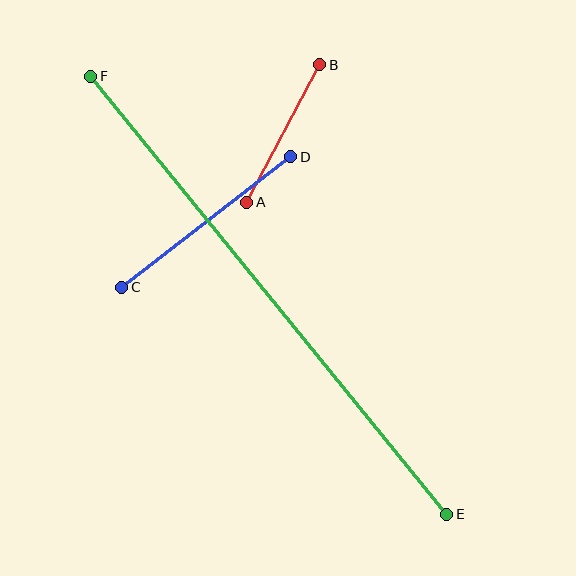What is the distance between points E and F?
The distance is approximately 564 pixels.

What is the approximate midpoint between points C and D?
The midpoint is at approximately (206, 222) pixels.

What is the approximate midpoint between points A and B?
The midpoint is at approximately (283, 133) pixels.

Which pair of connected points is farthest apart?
Points E and F are farthest apart.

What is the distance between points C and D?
The distance is approximately 214 pixels.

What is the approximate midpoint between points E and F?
The midpoint is at approximately (269, 295) pixels.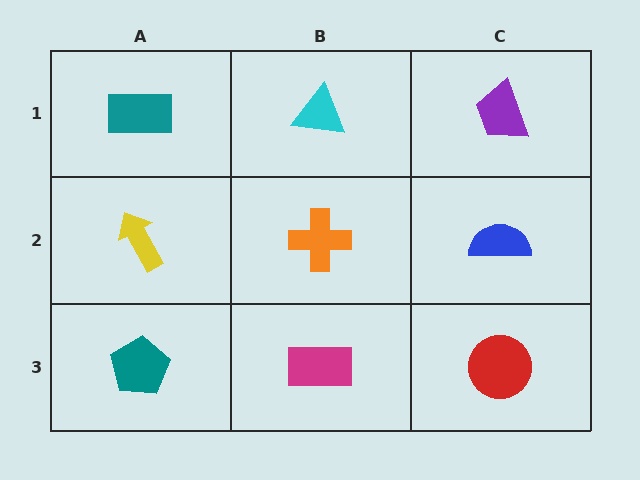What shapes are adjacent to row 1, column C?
A blue semicircle (row 2, column C), a cyan triangle (row 1, column B).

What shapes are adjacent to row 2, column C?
A purple trapezoid (row 1, column C), a red circle (row 3, column C), an orange cross (row 2, column B).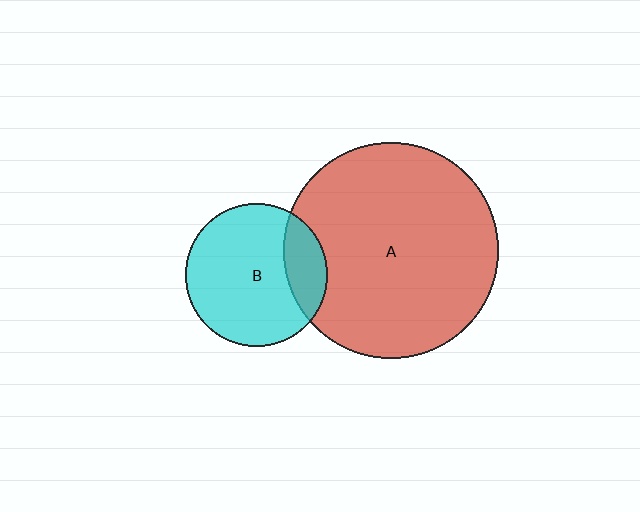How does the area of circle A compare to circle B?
Approximately 2.3 times.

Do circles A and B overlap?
Yes.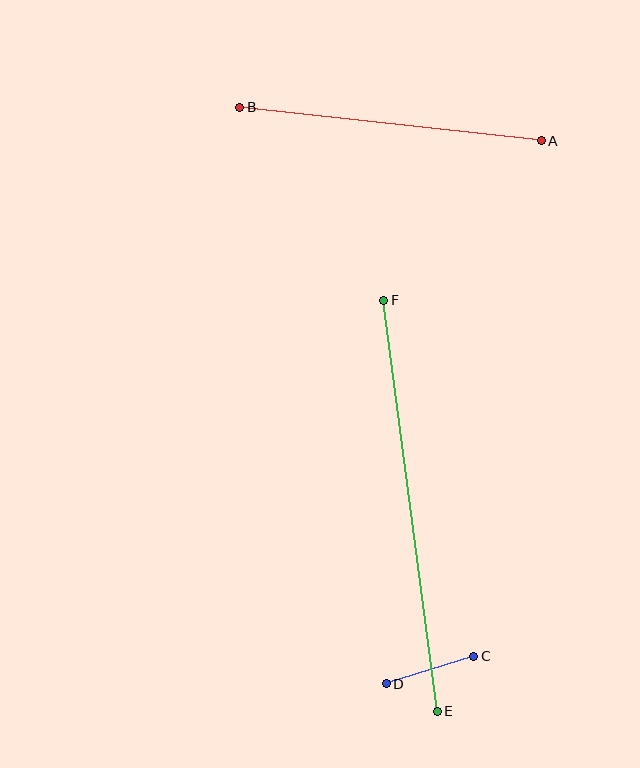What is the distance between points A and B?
The distance is approximately 303 pixels.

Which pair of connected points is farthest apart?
Points E and F are farthest apart.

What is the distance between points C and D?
The distance is approximately 91 pixels.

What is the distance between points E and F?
The distance is approximately 414 pixels.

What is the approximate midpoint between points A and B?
The midpoint is at approximately (390, 124) pixels.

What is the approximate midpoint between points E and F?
The midpoint is at approximately (410, 506) pixels.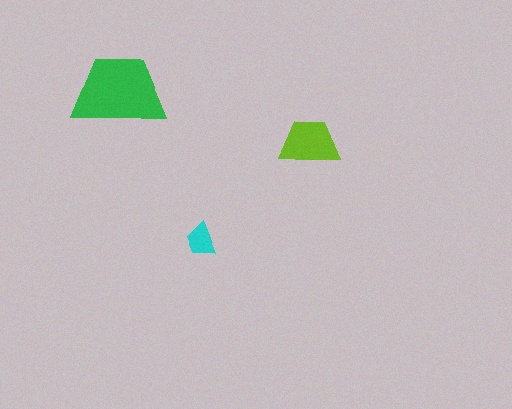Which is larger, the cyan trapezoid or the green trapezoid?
The green one.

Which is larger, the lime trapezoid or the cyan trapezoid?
The lime one.